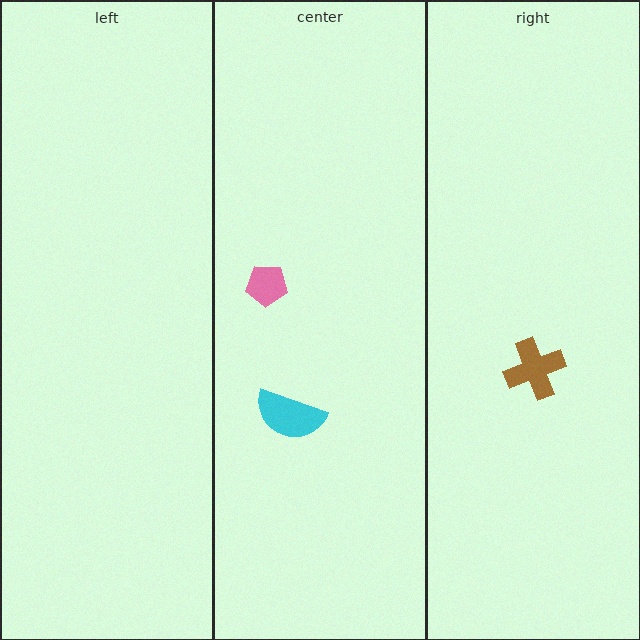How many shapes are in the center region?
2.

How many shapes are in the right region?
1.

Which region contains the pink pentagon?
The center region.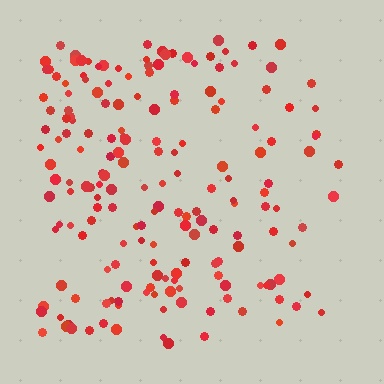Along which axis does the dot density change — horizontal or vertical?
Horizontal.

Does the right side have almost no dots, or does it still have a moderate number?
Still a moderate number, just noticeably fewer than the left.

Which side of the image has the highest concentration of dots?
The left.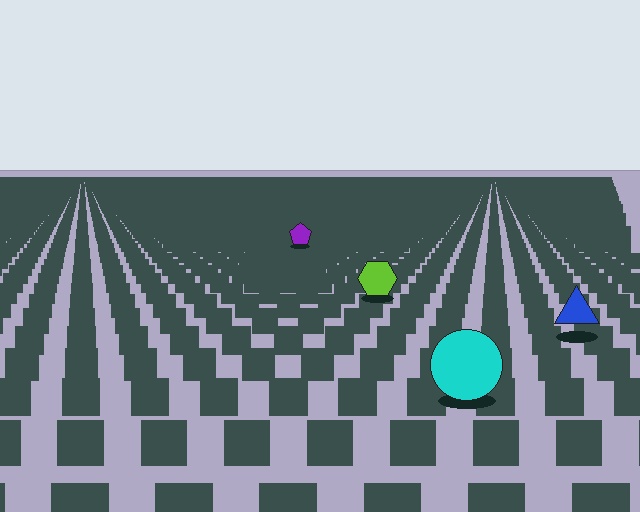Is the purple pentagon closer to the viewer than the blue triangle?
No. The blue triangle is closer — you can tell from the texture gradient: the ground texture is coarser near it.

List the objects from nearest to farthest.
From nearest to farthest: the cyan circle, the blue triangle, the lime hexagon, the purple pentagon.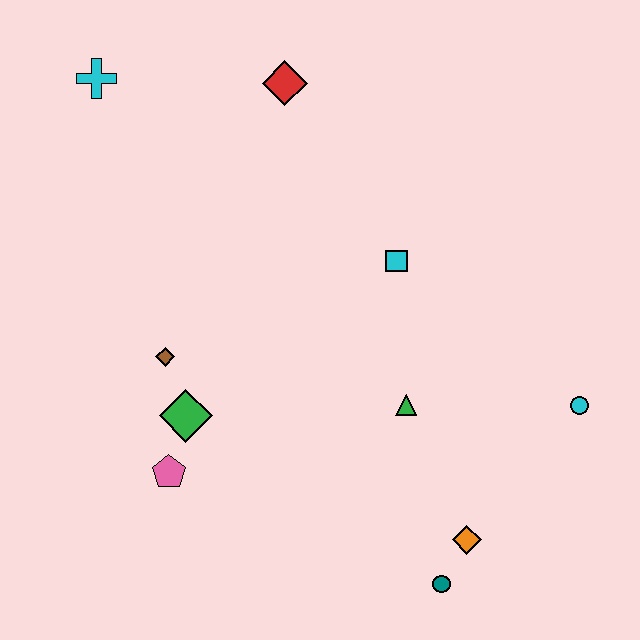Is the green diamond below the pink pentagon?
No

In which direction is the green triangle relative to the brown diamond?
The green triangle is to the right of the brown diamond.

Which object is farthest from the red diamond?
The teal circle is farthest from the red diamond.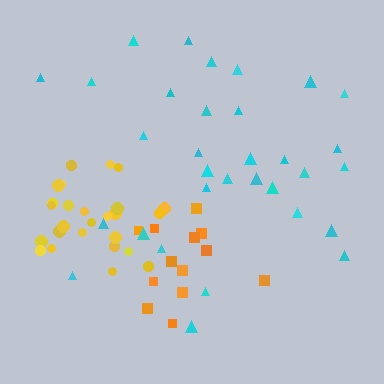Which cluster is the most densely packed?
Yellow.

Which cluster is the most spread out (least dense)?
Cyan.